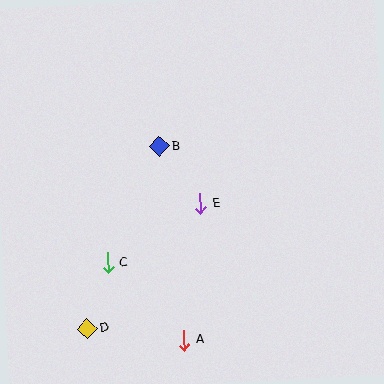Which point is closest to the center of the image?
Point E at (200, 203) is closest to the center.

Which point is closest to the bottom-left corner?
Point D is closest to the bottom-left corner.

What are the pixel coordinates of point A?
Point A is at (184, 340).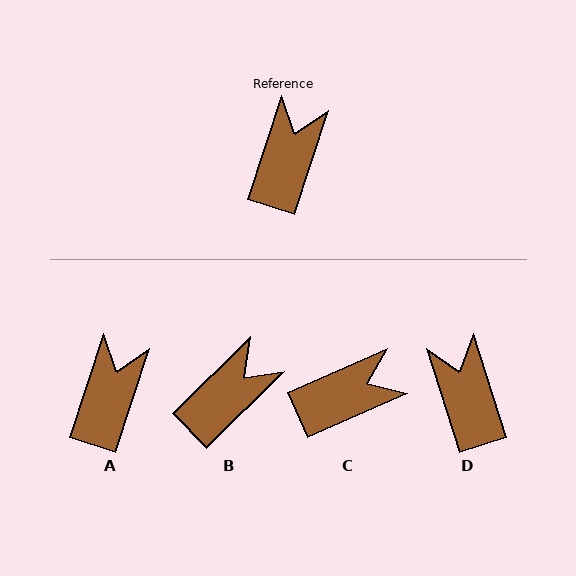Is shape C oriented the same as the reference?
No, it is off by about 48 degrees.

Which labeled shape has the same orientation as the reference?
A.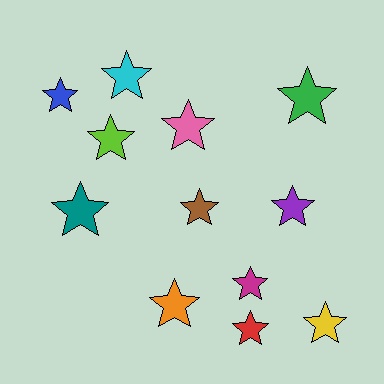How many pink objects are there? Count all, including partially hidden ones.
There is 1 pink object.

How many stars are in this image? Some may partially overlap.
There are 12 stars.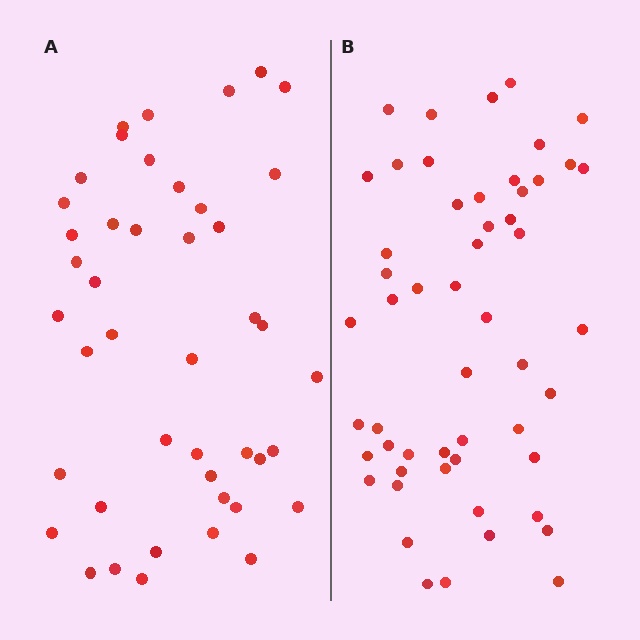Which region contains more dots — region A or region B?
Region B (the right region) has more dots.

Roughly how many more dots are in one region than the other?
Region B has roughly 8 or so more dots than region A.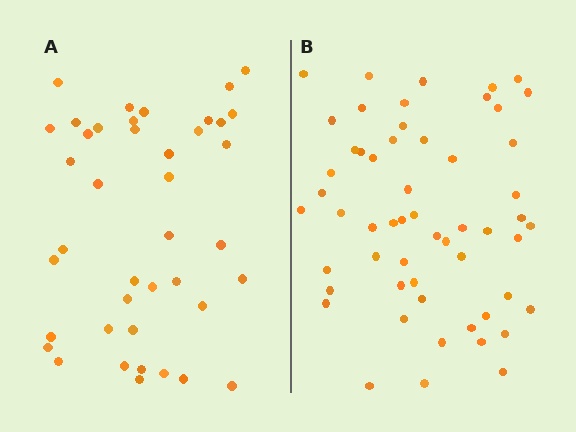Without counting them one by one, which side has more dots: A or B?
Region B (the right region) has more dots.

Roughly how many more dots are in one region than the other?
Region B has approximately 15 more dots than region A.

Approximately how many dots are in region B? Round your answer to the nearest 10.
About 60 dots. (The exact count is 56, which rounds to 60.)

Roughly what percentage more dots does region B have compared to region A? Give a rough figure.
About 35% more.